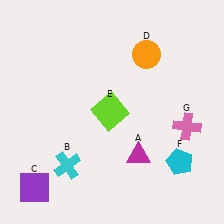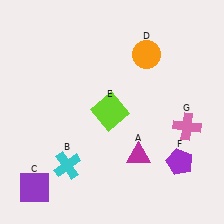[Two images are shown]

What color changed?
The pentagon (F) changed from cyan in Image 1 to purple in Image 2.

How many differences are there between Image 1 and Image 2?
There is 1 difference between the two images.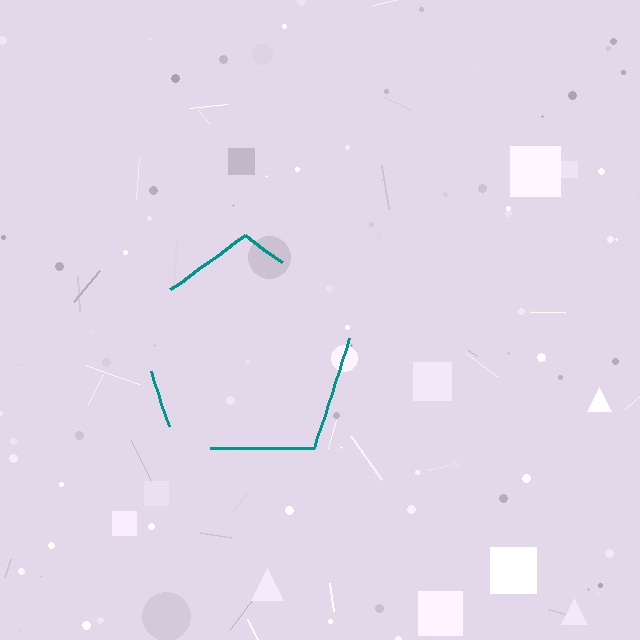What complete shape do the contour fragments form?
The contour fragments form a pentagon.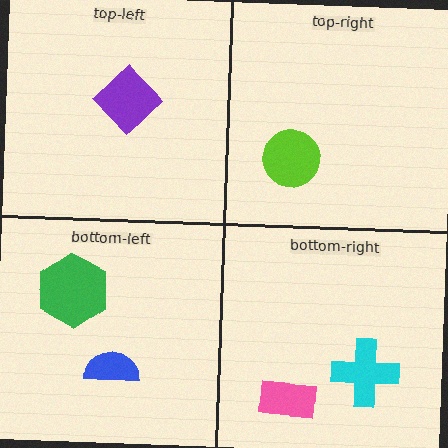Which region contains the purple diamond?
The top-left region.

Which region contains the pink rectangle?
The bottom-right region.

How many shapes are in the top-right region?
1.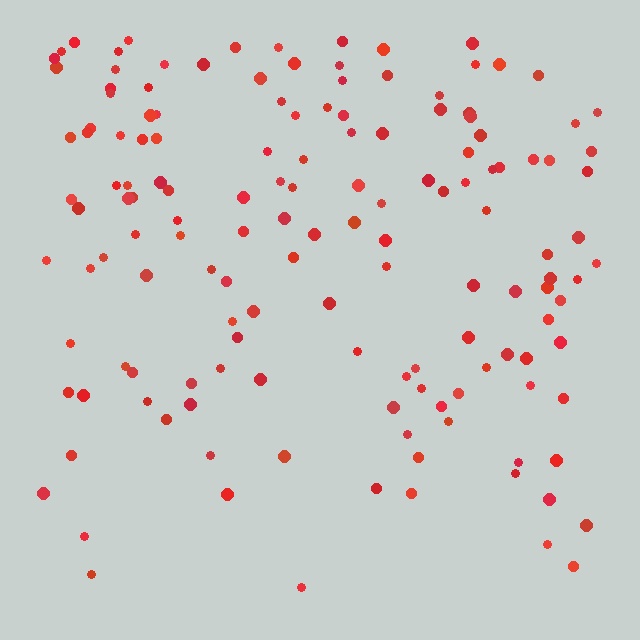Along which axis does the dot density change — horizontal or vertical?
Vertical.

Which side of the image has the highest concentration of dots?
The top.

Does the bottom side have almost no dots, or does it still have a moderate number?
Still a moderate number, just noticeably fewer than the top.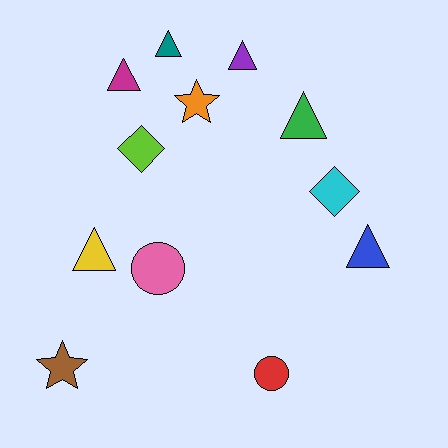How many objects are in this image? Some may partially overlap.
There are 12 objects.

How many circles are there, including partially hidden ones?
There are 2 circles.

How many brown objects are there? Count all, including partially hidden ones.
There is 1 brown object.